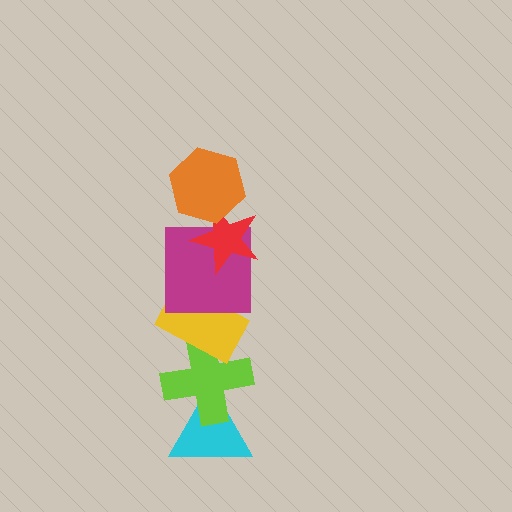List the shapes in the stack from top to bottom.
From top to bottom: the orange hexagon, the red star, the magenta square, the yellow rectangle, the lime cross, the cyan triangle.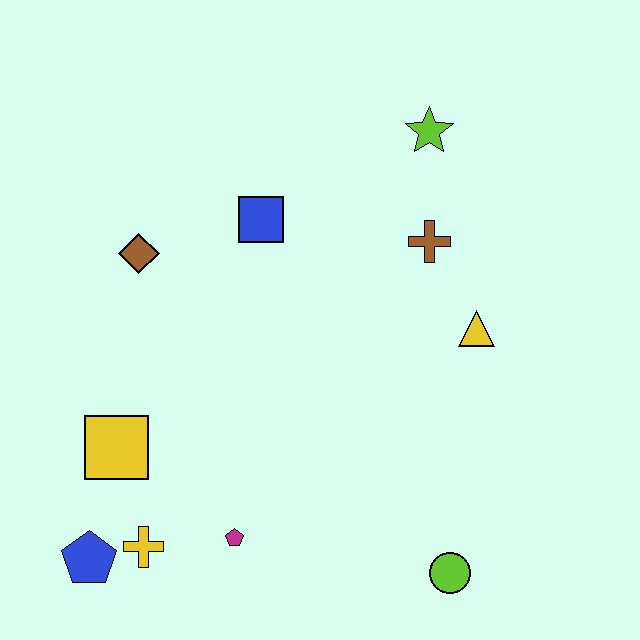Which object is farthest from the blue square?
The lime circle is farthest from the blue square.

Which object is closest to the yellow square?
The yellow cross is closest to the yellow square.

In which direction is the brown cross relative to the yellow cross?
The brown cross is above the yellow cross.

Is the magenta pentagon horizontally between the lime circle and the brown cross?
No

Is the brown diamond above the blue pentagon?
Yes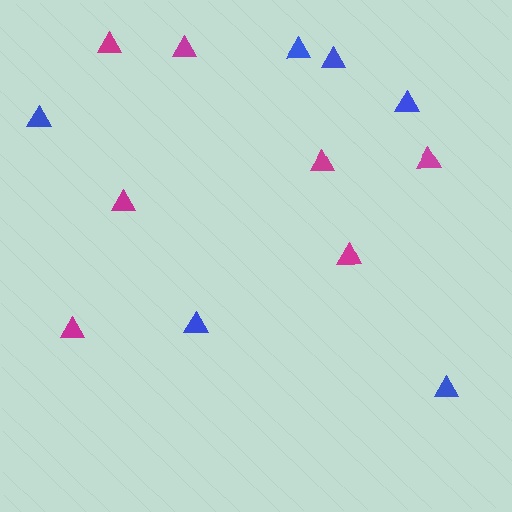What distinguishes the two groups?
There are 2 groups: one group of blue triangles (6) and one group of magenta triangles (7).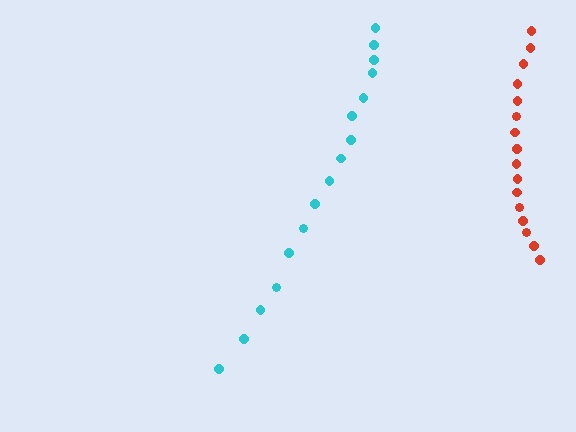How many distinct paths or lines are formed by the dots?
There are 2 distinct paths.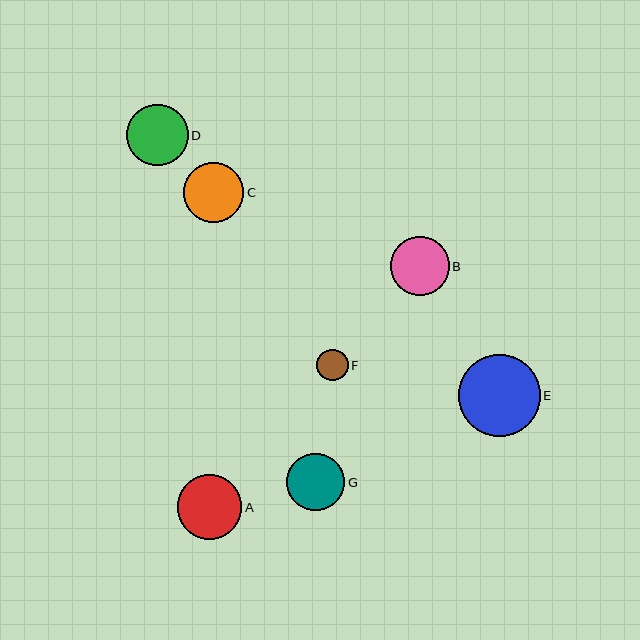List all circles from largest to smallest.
From largest to smallest: E, A, D, C, B, G, F.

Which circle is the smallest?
Circle F is the smallest with a size of approximately 31 pixels.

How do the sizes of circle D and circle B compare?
Circle D and circle B are approximately the same size.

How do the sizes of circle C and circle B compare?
Circle C and circle B are approximately the same size.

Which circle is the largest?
Circle E is the largest with a size of approximately 82 pixels.